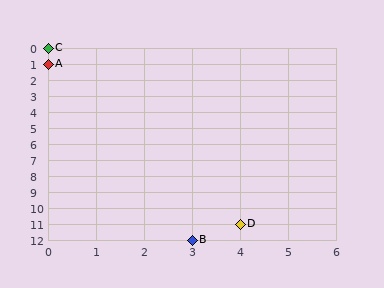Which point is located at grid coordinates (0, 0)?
Point C is at (0, 0).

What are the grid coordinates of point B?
Point B is at grid coordinates (3, 12).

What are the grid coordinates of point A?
Point A is at grid coordinates (0, 1).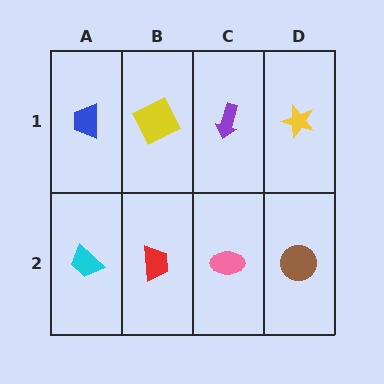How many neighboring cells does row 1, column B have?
3.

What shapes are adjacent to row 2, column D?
A yellow star (row 1, column D), a pink ellipse (row 2, column C).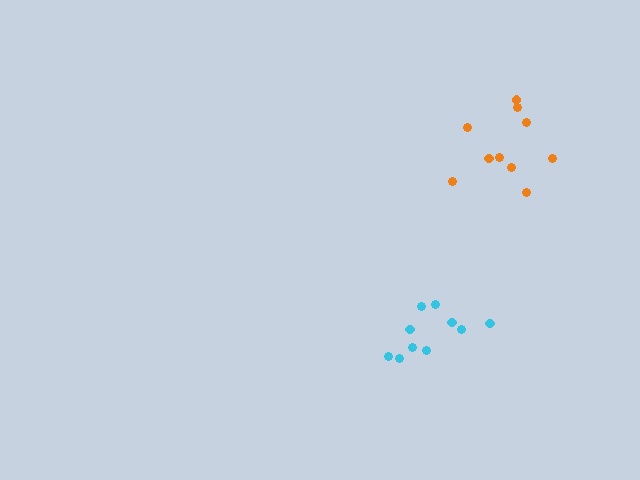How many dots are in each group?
Group 1: 10 dots, Group 2: 10 dots (20 total).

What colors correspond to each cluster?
The clusters are colored: cyan, orange.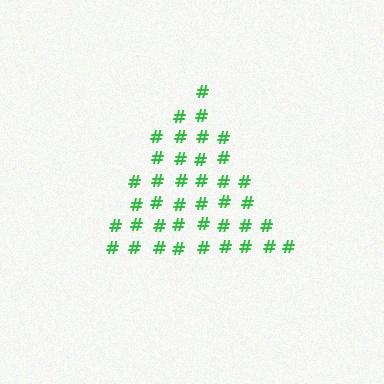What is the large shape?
The large shape is a triangle.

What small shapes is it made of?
It is made of small hash symbols.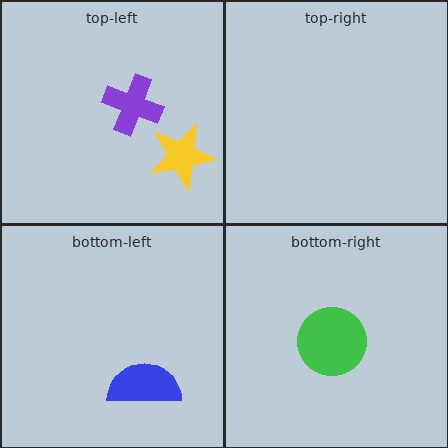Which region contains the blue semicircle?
The bottom-left region.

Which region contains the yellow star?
The top-left region.